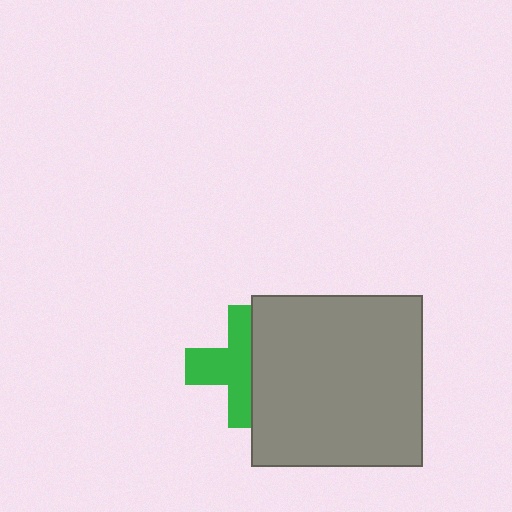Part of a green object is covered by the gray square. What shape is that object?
It is a cross.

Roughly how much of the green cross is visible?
About half of it is visible (roughly 58%).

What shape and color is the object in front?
The object in front is a gray square.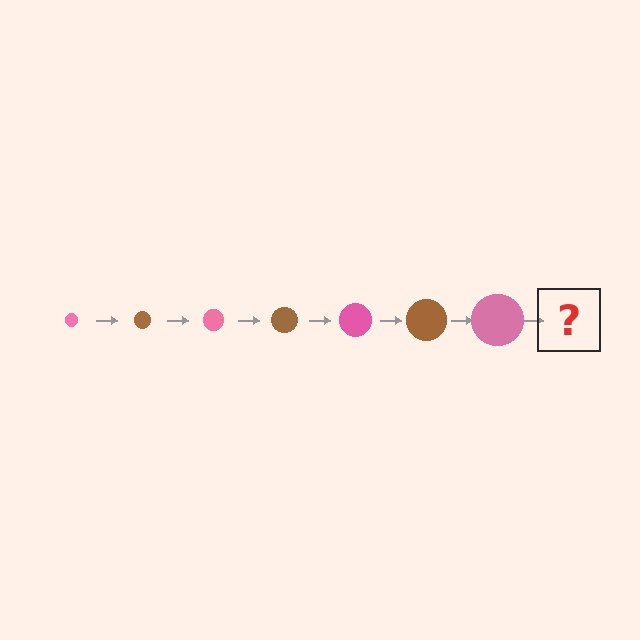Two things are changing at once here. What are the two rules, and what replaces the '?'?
The two rules are that the circle grows larger each step and the color cycles through pink and brown. The '?' should be a brown circle, larger than the previous one.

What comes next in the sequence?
The next element should be a brown circle, larger than the previous one.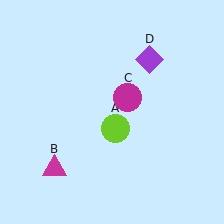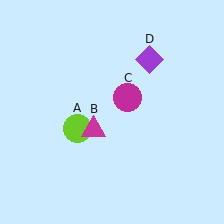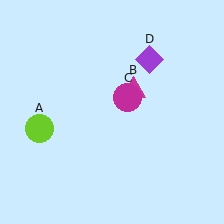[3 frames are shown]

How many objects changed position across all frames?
2 objects changed position: lime circle (object A), magenta triangle (object B).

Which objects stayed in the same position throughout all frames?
Magenta circle (object C) and purple diamond (object D) remained stationary.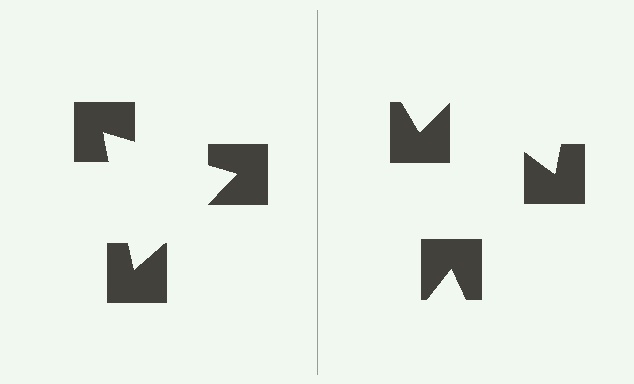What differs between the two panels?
The notched squares are positioned identically on both sides; only the wedge orientations differ. On the left they align to a triangle; on the right they are misaligned.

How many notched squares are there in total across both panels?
6 — 3 on each side.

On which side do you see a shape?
An illusory triangle appears on the left side. On the right side the wedge cuts are rotated, so no coherent shape forms.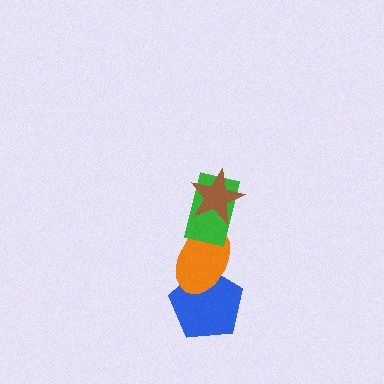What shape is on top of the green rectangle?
The brown star is on top of the green rectangle.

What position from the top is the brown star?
The brown star is 1st from the top.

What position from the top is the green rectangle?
The green rectangle is 2nd from the top.